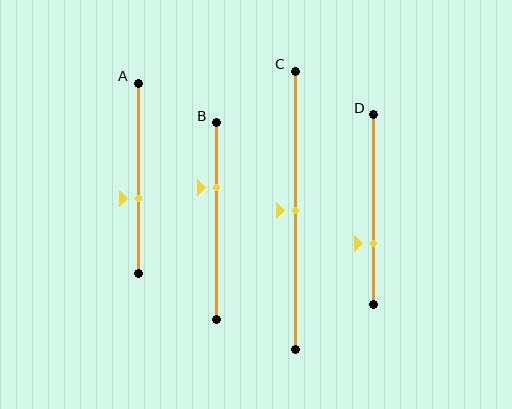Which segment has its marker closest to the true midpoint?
Segment C has its marker closest to the true midpoint.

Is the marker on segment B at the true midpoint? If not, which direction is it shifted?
No, the marker on segment B is shifted upward by about 17% of the segment length.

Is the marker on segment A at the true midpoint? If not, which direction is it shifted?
No, the marker on segment A is shifted downward by about 11% of the segment length.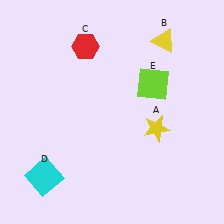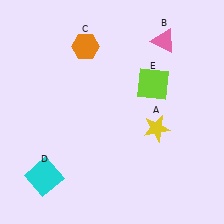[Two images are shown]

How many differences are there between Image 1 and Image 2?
There are 2 differences between the two images.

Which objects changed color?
B changed from yellow to pink. C changed from red to orange.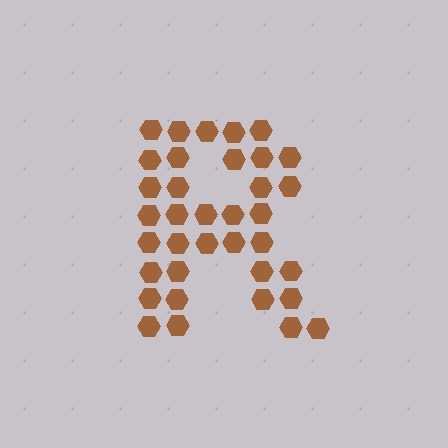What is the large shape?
The large shape is the letter R.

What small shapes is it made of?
It is made of small hexagons.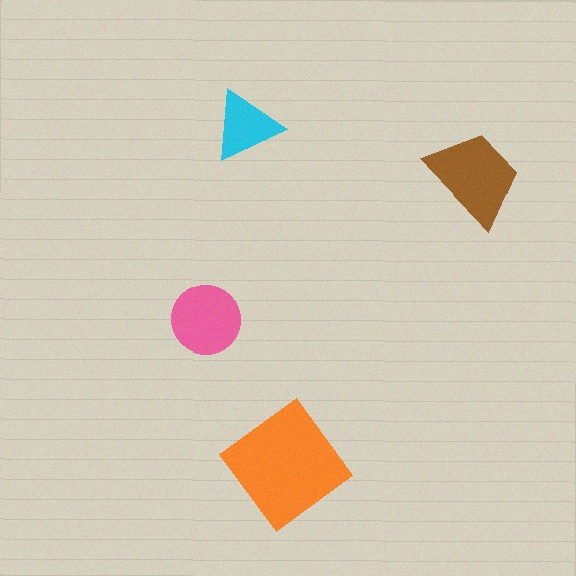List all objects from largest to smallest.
The orange diamond, the brown trapezoid, the pink circle, the cyan triangle.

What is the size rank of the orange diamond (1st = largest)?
1st.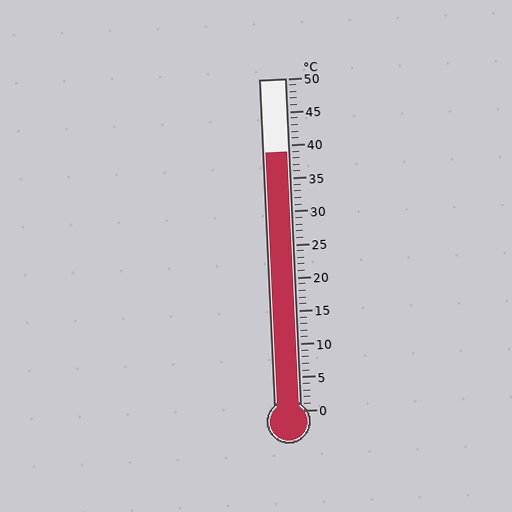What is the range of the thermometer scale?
The thermometer scale ranges from 0°C to 50°C.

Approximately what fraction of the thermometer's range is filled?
The thermometer is filled to approximately 80% of its range.